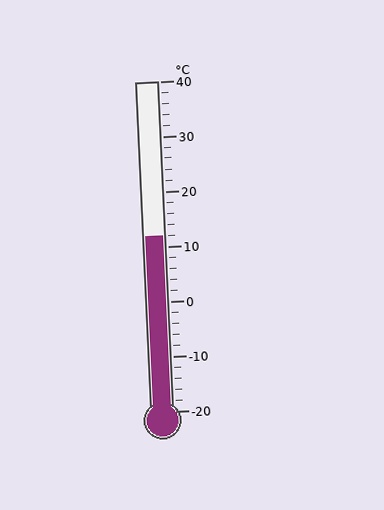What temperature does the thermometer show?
The thermometer shows approximately 12°C.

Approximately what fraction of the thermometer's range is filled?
The thermometer is filled to approximately 55% of its range.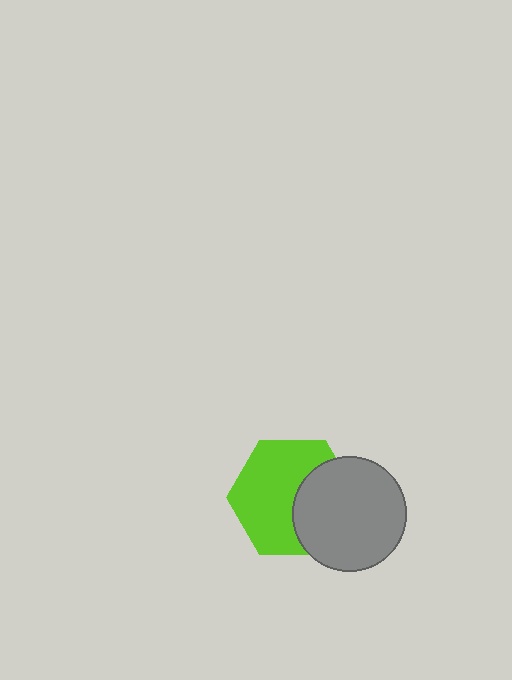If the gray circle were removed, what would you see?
You would see the complete lime hexagon.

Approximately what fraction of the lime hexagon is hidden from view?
Roughly 37% of the lime hexagon is hidden behind the gray circle.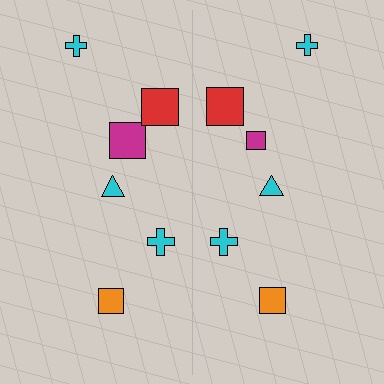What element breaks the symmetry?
The magenta square on the right side has a different size than its mirror counterpart.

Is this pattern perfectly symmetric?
No, the pattern is not perfectly symmetric. The magenta square on the right side has a different size than its mirror counterpart.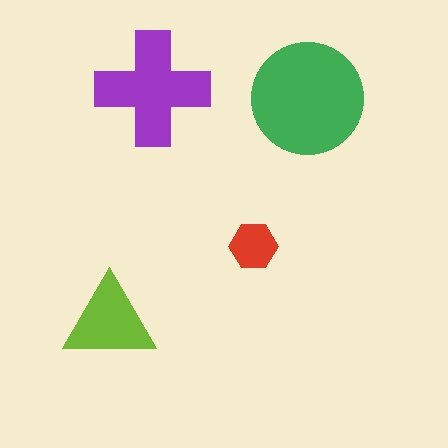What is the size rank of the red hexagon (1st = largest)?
4th.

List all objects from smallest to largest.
The red hexagon, the lime triangle, the purple cross, the green circle.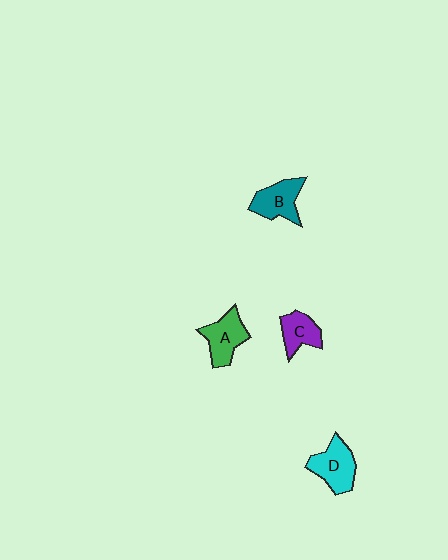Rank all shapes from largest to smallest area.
From largest to smallest: D (cyan), A (green), B (teal), C (purple).